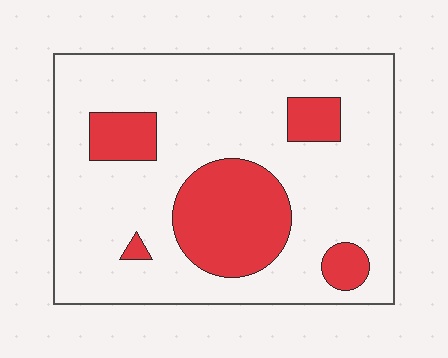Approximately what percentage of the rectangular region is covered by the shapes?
Approximately 25%.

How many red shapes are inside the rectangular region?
5.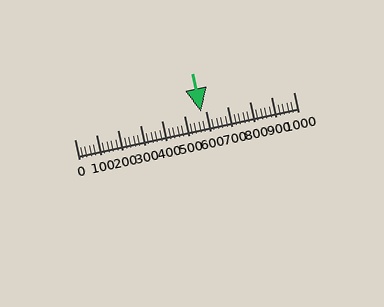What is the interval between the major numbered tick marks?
The major tick marks are spaced 100 units apart.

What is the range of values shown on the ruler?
The ruler shows values from 0 to 1000.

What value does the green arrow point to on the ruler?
The green arrow points to approximately 579.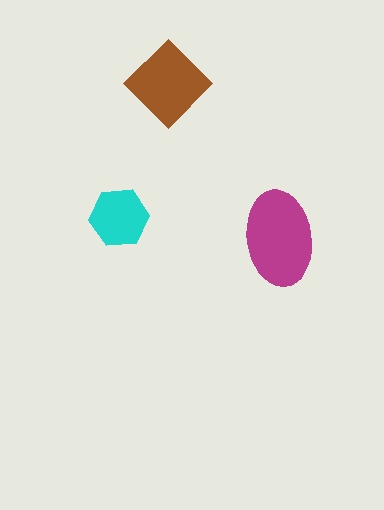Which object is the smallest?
The cyan hexagon.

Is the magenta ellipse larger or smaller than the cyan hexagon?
Larger.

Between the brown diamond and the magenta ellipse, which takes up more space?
The magenta ellipse.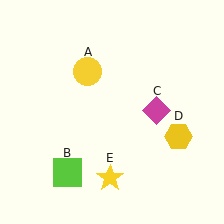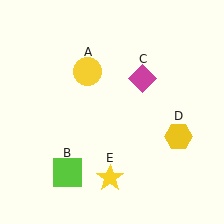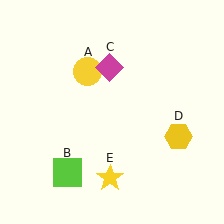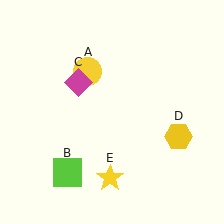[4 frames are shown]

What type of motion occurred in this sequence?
The magenta diamond (object C) rotated counterclockwise around the center of the scene.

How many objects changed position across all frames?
1 object changed position: magenta diamond (object C).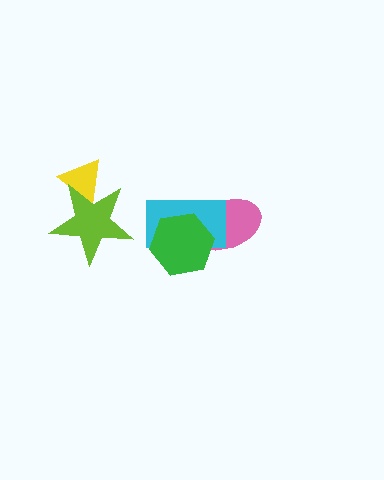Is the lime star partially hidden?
No, no other shape covers it.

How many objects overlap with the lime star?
1 object overlaps with the lime star.